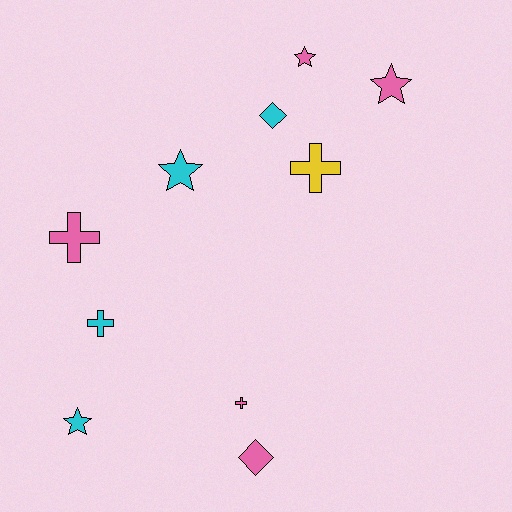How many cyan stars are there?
There are 2 cyan stars.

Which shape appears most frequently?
Star, with 4 objects.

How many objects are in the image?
There are 10 objects.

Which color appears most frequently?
Pink, with 5 objects.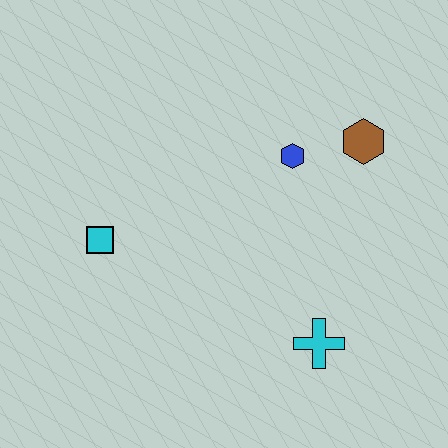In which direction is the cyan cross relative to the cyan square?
The cyan cross is to the right of the cyan square.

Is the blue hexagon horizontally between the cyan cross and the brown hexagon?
No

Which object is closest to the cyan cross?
The blue hexagon is closest to the cyan cross.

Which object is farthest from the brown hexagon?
The cyan square is farthest from the brown hexagon.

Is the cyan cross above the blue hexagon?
No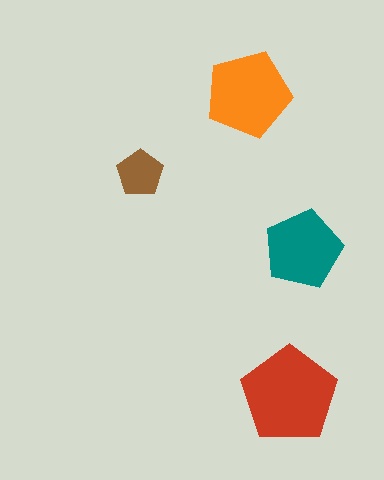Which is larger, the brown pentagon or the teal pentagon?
The teal one.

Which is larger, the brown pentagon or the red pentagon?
The red one.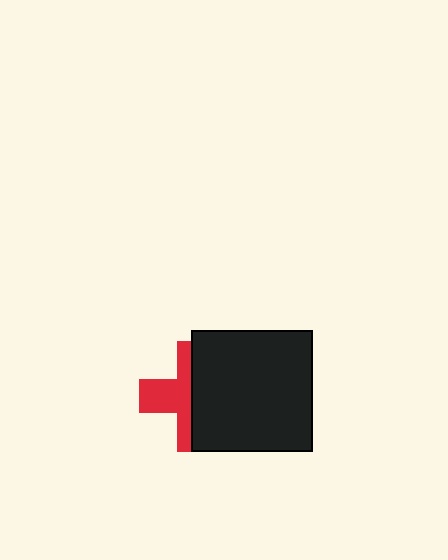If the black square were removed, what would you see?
You would see the complete red cross.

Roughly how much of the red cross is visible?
A small part of it is visible (roughly 45%).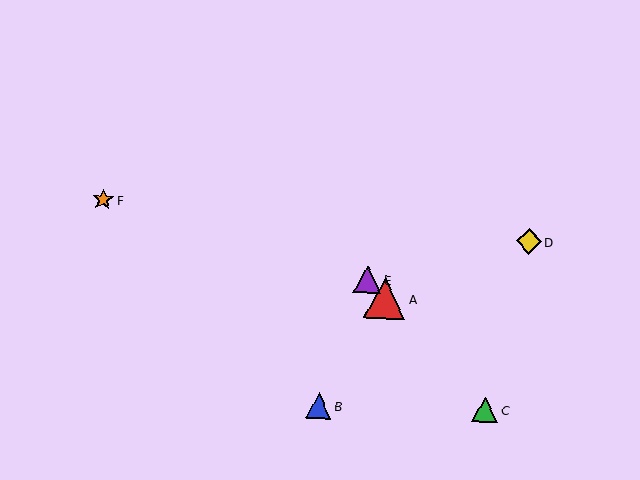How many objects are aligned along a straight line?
3 objects (A, C, E) are aligned along a straight line.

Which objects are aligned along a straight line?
Objects A, C, E are aligned along a straight line.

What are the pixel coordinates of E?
Object E is at (368, 279).